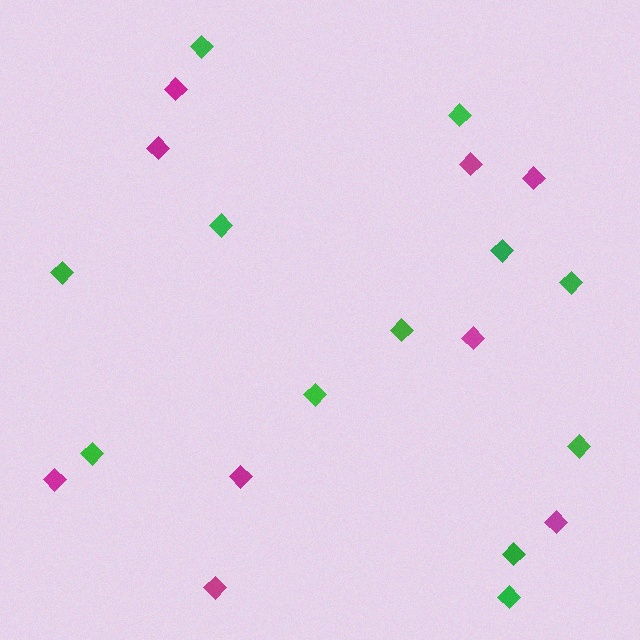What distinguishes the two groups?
There are 2 groups: one group of magenta diamonds (9) and one group of green diamonds (12).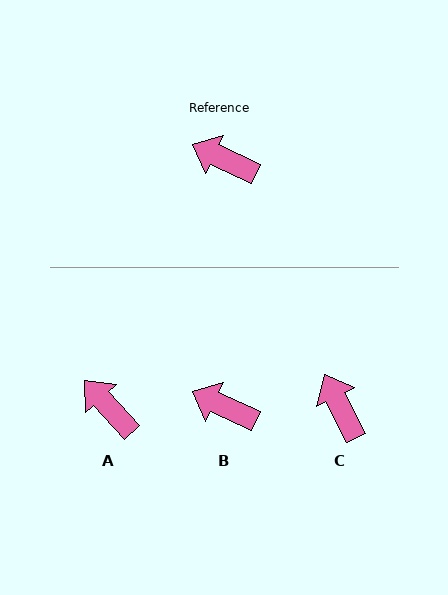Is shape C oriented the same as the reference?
No, it is off by about 39 degrees.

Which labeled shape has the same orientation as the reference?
B.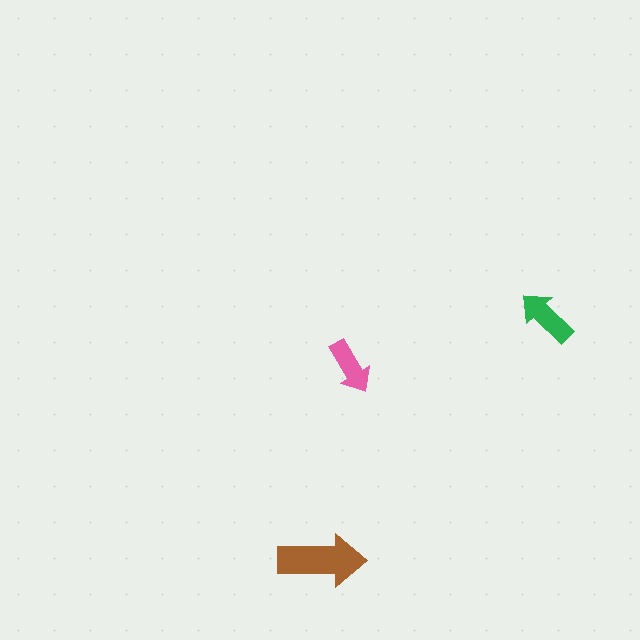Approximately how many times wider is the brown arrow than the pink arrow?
About 1.5 times wider.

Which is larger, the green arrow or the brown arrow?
The brown one.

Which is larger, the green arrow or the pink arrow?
The green one.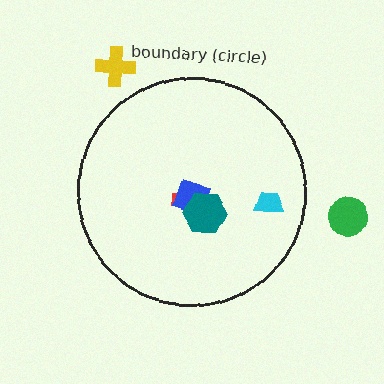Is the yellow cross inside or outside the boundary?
Outside.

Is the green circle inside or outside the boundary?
Outside.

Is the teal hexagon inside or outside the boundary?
Inside.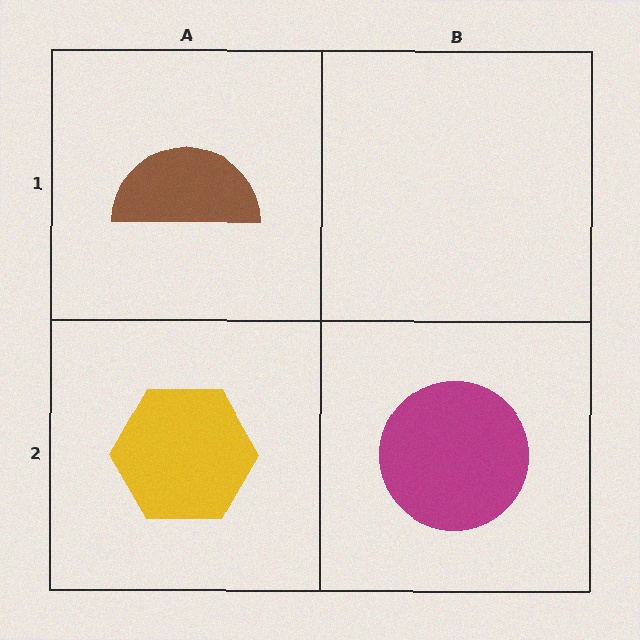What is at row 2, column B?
A magenta circle.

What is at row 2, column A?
A yellow hexagon.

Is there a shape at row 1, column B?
No, that cell is empty.